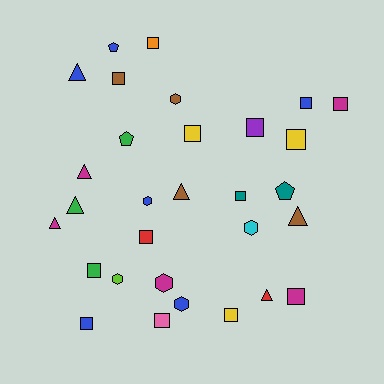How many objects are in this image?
There are 30 objects.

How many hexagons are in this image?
There are 6 hexagons.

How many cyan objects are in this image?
There is 1 cyan object.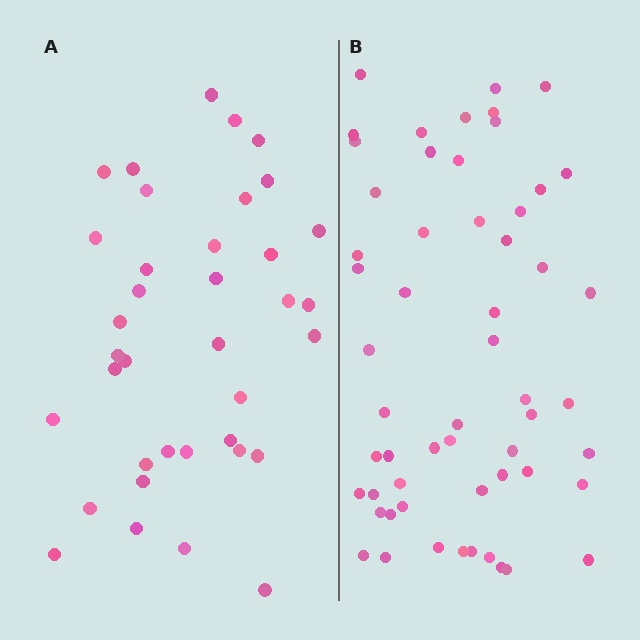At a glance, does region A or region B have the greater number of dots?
Region B (the right region) has more dots.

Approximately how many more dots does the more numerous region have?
Region B has approximately 20 more dots than region A.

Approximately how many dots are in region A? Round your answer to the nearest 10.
About 40 dots. (The exact count is 37, which rounds to 40.)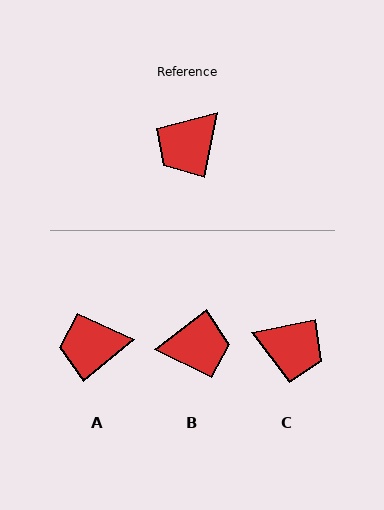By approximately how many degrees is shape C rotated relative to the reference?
Approximately 114 degrees counter-clockwise.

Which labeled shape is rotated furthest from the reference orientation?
B, about 140 degrees away.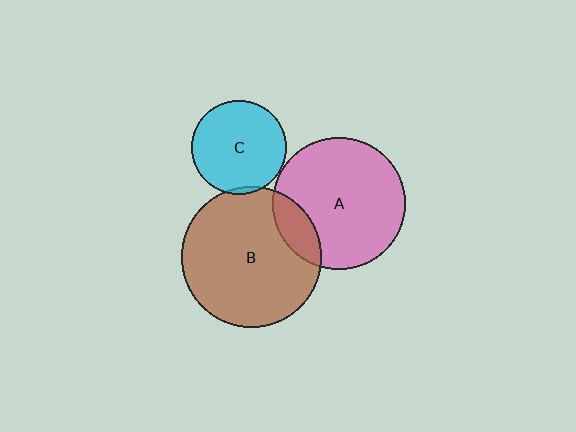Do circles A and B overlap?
Yes.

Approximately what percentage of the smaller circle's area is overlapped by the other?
Approximately 15%.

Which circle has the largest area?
Circle B (brown).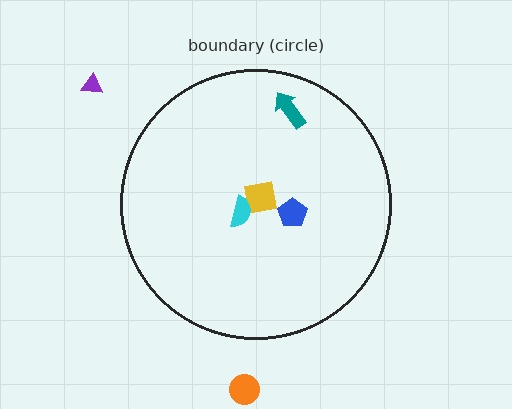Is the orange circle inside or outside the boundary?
Outside.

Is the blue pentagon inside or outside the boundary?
Inside.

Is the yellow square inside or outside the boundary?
Inside.